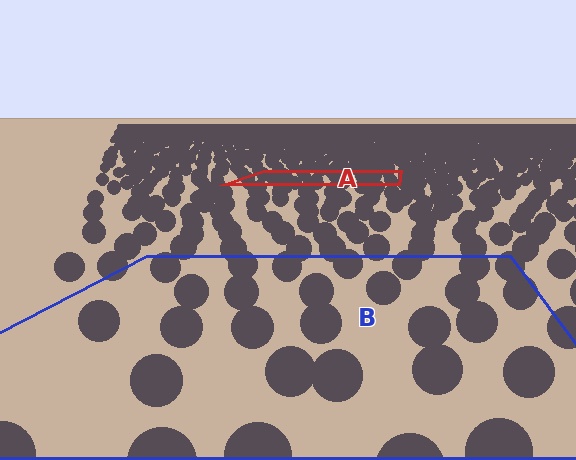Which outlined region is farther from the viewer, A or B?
Region A is farther from the viewer — the texture elements inside it appear smaller and more densely packed.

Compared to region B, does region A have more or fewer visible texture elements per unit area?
Region A has more texture elements per unit area — they are packed more densely because it is farther away.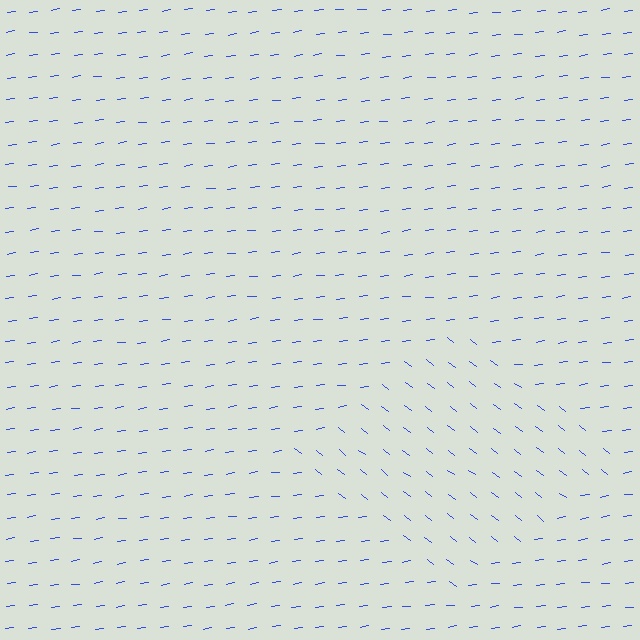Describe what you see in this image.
The image is filled with small blue line segments. A diamond region in the image has lines oriented differently from the surrounding lines, creating a visible texture boundary.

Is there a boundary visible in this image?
Yes, there is a texture boundary formed by a change in line orientation.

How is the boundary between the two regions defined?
The boundary is defined purely by a change in line orientation (approximately 45 degrees difference). All lines are the same color and thickness.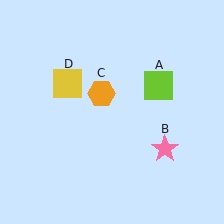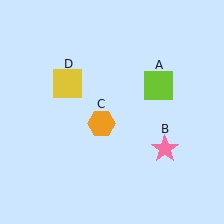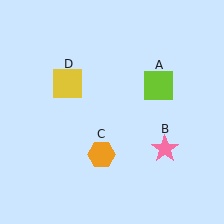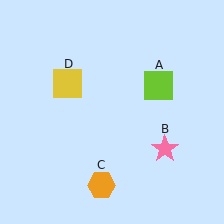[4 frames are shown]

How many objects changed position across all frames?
1 object changed position: orange hexagon (object C).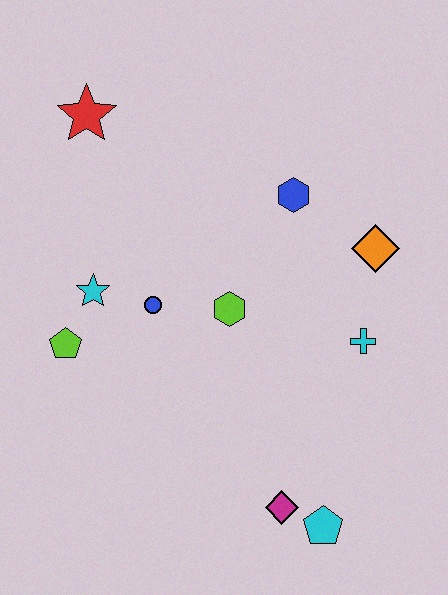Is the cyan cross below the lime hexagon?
Yes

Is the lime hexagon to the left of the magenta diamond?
Yes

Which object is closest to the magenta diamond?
The cyan pentagon is closest to the magenta diamond.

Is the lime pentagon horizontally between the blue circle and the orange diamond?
No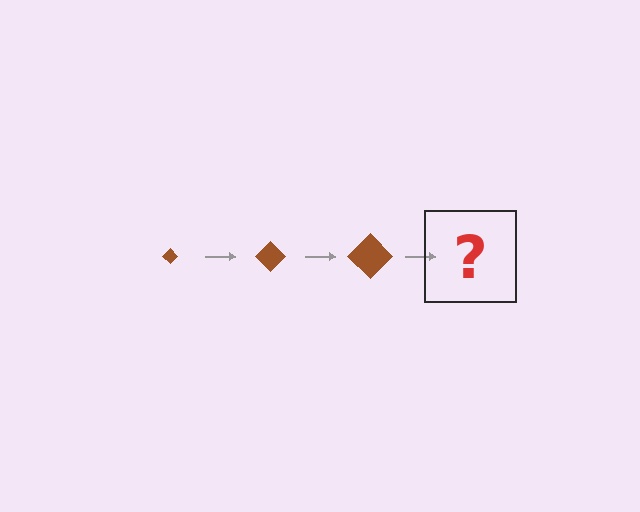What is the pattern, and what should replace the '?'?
The pattern is that the diamond gets progressively larger each step. The '?' should be a brown diamond, larger than the previous one.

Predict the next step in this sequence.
The next step is a brown diamond, larger than the previous one.